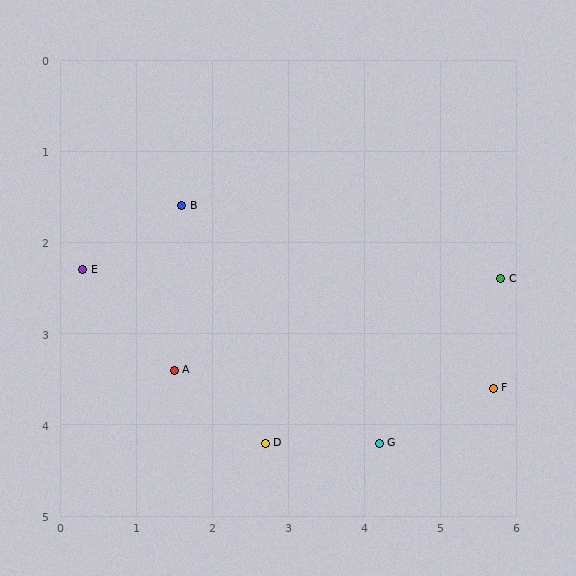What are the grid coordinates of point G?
Point G is at approximately (4.2, 4.2).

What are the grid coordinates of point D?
Point D is at approximately (2.7, 4.2).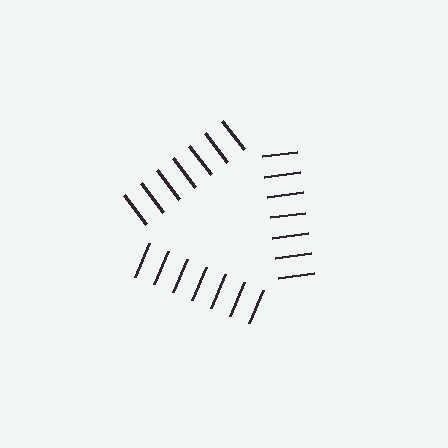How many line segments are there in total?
21 — 7 along each of the 3 edges.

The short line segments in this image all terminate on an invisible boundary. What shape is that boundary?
An illusory triangle — the line segments terminate on its edges but no continuous stroke is drawn.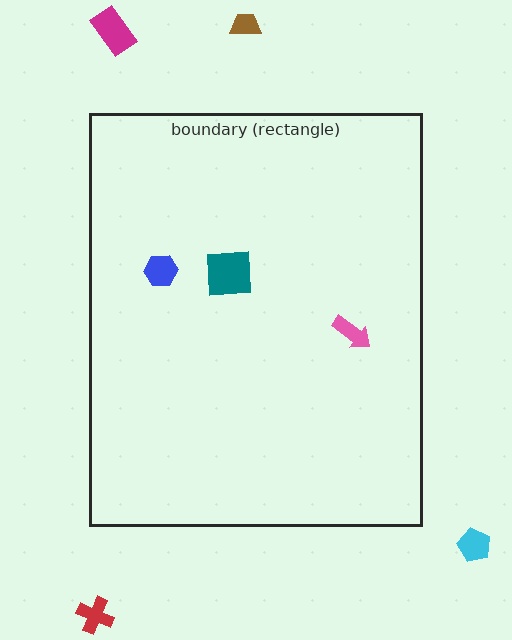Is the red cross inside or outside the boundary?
Outside.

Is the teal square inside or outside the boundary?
Inside.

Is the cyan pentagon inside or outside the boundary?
Outside.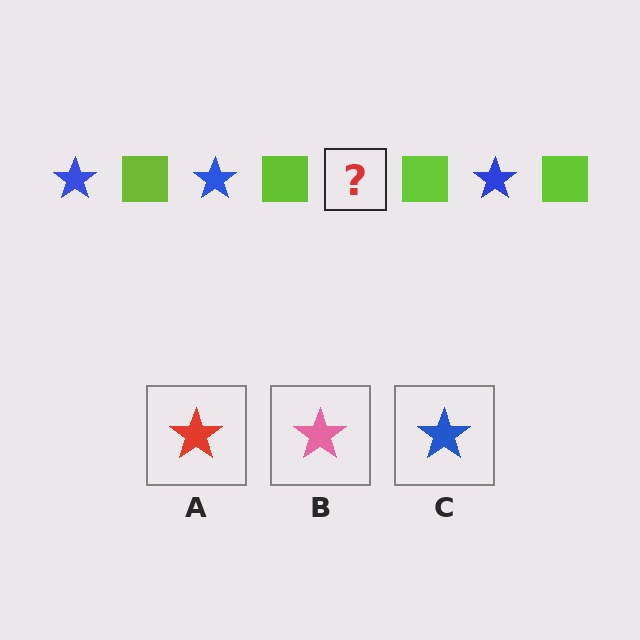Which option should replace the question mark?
Option C.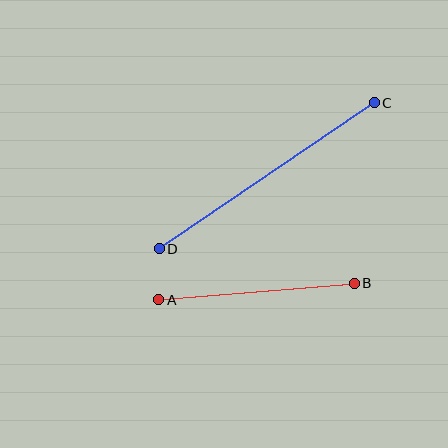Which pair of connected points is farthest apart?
Points C and D are farthest apart.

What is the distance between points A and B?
The distance is approximately 196 pixels.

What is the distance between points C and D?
The distance is approximately 260 pixels.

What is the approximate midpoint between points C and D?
The midpoint is at approximately (267, 176) pixels.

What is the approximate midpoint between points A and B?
The midpoint is at approximately (256, 291) pixels.